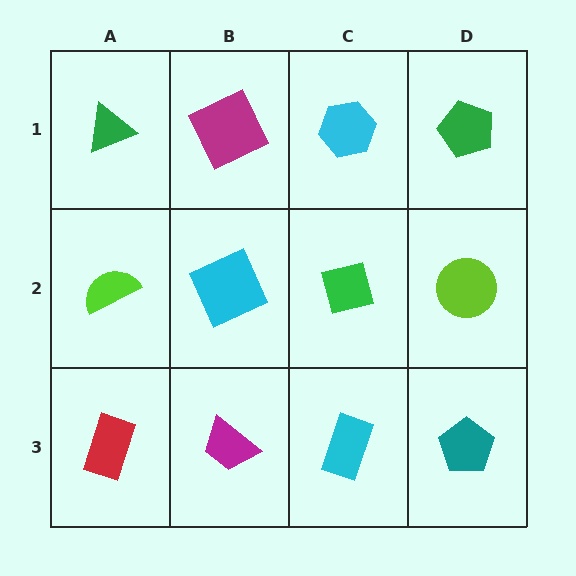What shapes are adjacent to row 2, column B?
A magenta square (row 1, column B), a magenta trapezoid (row 3, column B), a lime semicircle (row 2, column A), a green square (row 2, column C).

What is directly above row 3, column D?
A lime circle.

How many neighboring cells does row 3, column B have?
3.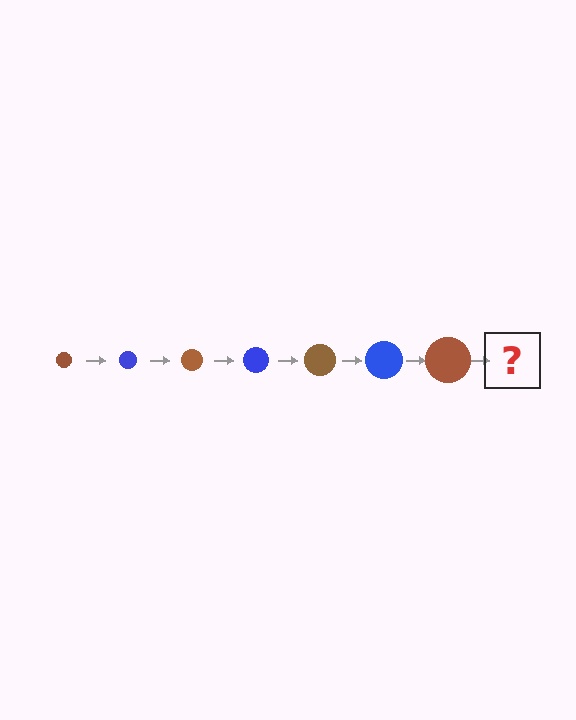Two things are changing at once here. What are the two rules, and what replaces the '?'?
The two rules are that the circle grows larger each step and the color cycles through brown and blue. The '?' should be a blue circle, larger than the previous one.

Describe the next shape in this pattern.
It should be a blue circle, larger than the previous one.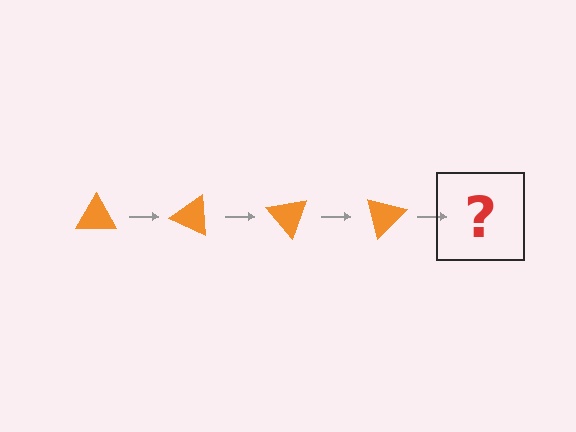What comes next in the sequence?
The next element should be an orange triangle rotated 100 degrees.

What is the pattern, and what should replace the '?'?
The pattern is that the triangle rotates 25 degrees each step. The '?' should be an orange triangle rotated 100 degrees.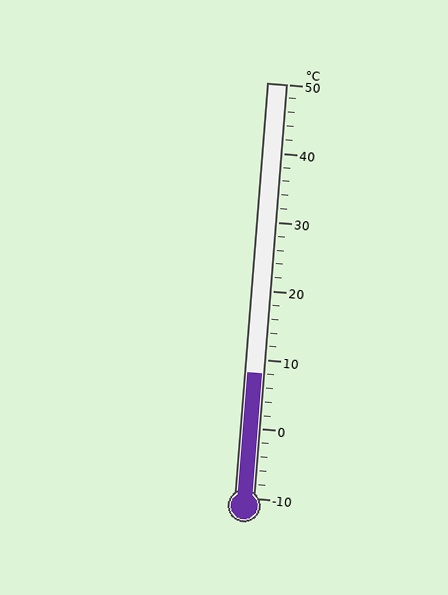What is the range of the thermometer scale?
The thermometer scale ranges from -10°C to 50°C.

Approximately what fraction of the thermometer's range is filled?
The thermometer is filled to approximately 30% of its range.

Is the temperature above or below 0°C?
The temperature is above 0°C.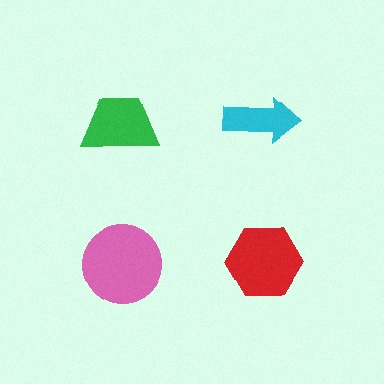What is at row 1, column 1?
A green trapezoid.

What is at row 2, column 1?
A pink circle.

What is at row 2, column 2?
A red hexagon.